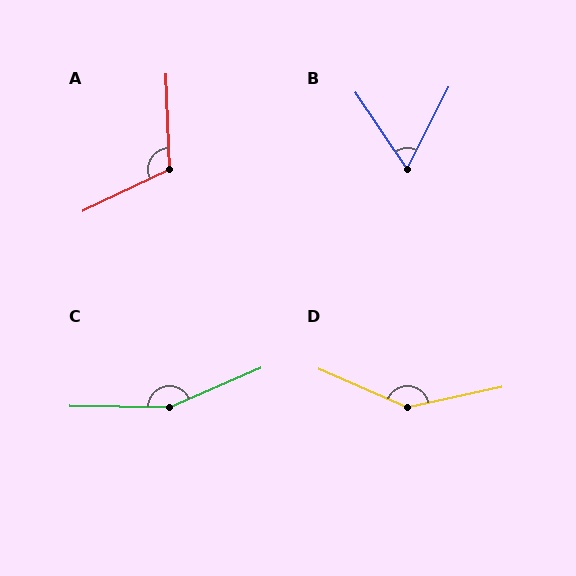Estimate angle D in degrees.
Approximately 144 degrees.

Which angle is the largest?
C, at approximately 156 degrees.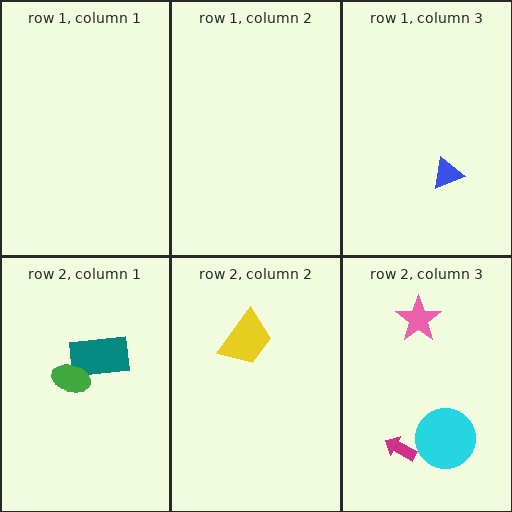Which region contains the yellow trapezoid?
The row 2, column 2 region.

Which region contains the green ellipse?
The row 2, column 1 region.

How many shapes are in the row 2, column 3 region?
3.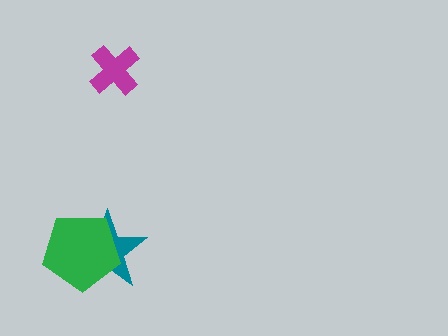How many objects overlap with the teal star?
1 object overlaps with the teal star.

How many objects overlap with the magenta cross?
0 objects overlap with the magenta cross.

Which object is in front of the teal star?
The green pentagon is in front of the teal star.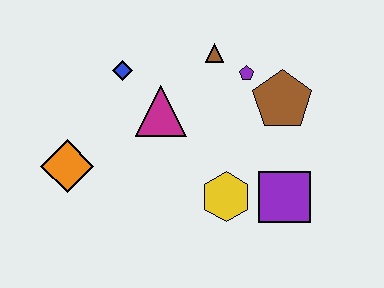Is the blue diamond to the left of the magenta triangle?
Yes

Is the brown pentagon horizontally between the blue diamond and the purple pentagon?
No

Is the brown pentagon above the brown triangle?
No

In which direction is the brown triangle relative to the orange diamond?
The brown triangle is to the right of the orange diamond.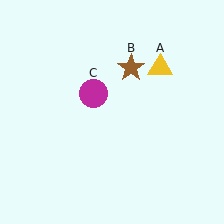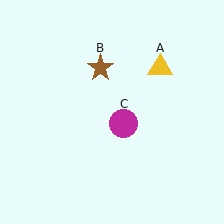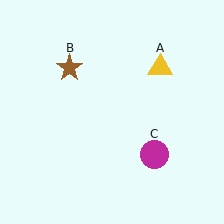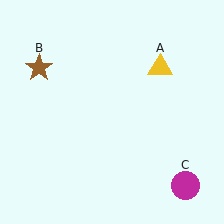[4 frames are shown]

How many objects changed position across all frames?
2 objects changed position: brown star (object B), magenta circle (object C).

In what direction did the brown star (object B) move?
The brown star (object B) moved left.